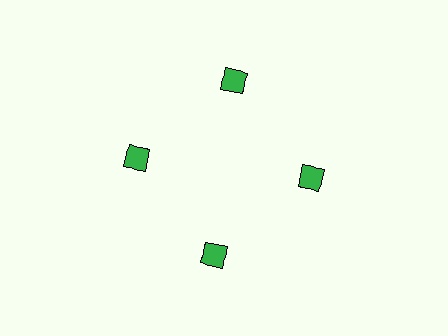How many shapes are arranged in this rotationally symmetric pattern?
There are 4 shapes, arranged in 4 groups of 1.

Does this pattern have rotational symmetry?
Yes, this pattern has 4-fold rotational symmetry. It looks the same after rotating 90 degrees around the center.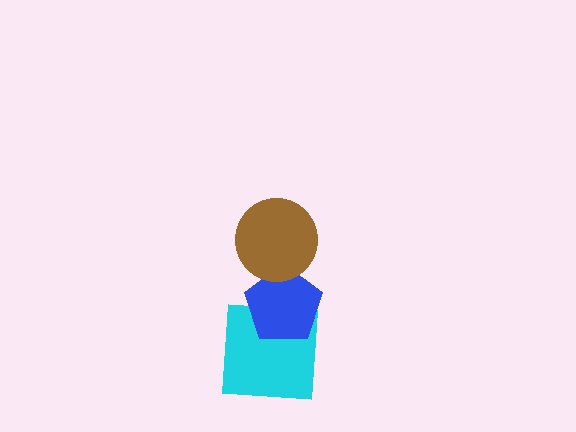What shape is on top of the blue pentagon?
The brown circle is on top of the blue pentagon.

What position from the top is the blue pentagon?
The blue pentagon is 2nd from the top.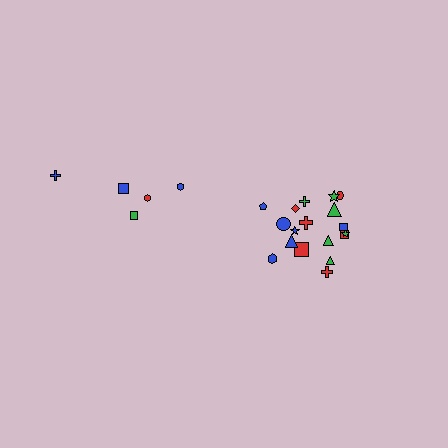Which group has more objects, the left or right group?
The right group.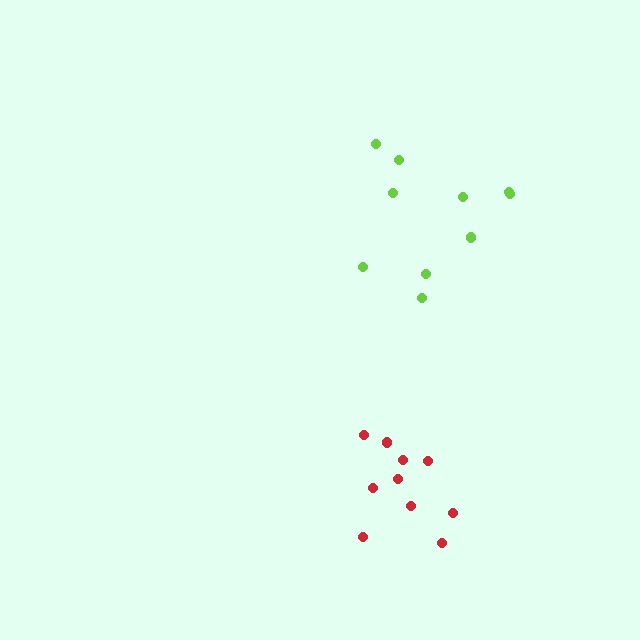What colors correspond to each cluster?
The clusters are colored: lime, red.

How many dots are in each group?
Group 1: 10 dots, Group 2: 10 dots (20 total).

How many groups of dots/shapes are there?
There are 2 groups.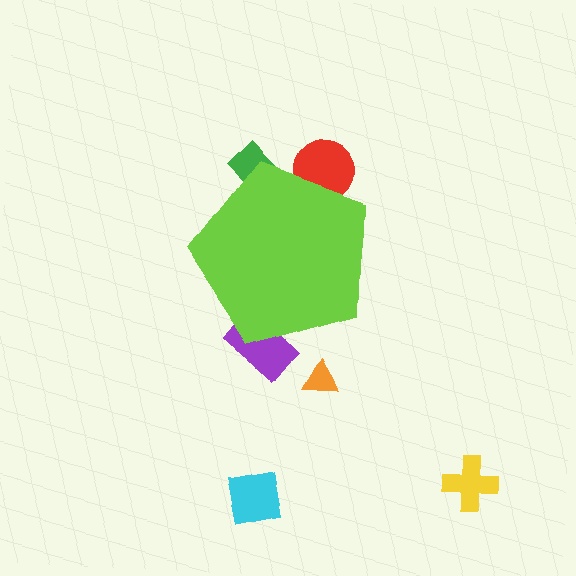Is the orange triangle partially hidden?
No, the orange triangle is fully visible.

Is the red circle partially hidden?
Yes, the red circle is partially hidden behind the lime pentagon.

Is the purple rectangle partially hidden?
Yes, the purple rectangle is partially hidden behind the lime pentagon.